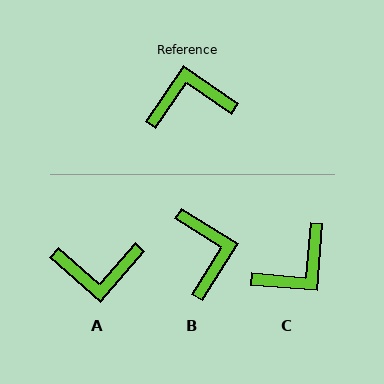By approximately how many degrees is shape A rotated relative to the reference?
Approximately 173 degrees counter-clockwise.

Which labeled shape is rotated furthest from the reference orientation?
A, about 173 degrees away.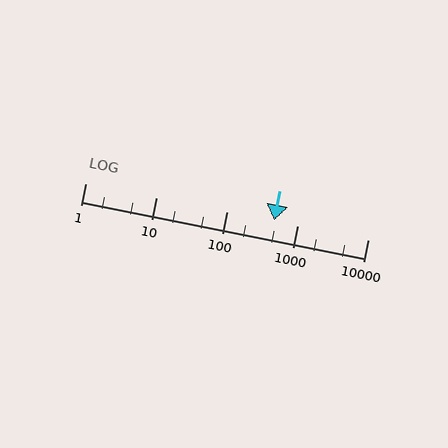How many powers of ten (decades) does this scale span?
The scale spans 4 decades, from 1 to 10000.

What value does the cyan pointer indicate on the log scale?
The pointer indicates approximately 470.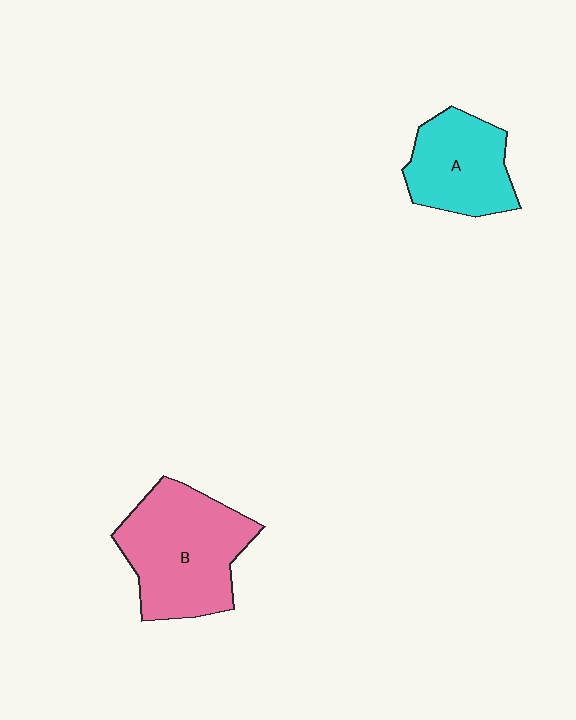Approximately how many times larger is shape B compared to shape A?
Approximately 1.5 times.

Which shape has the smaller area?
Shape A (cyan).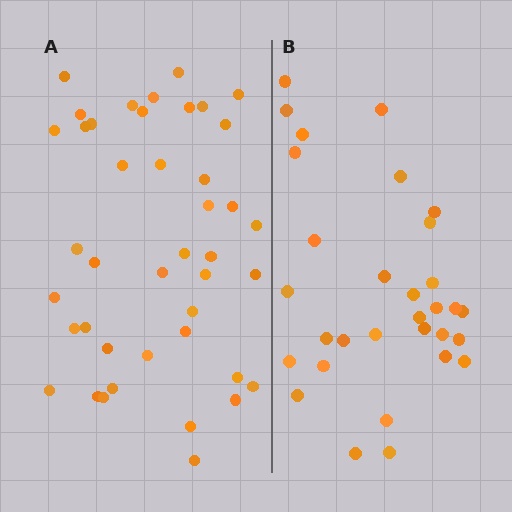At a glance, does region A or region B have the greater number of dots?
Region A (the left region) has more dots.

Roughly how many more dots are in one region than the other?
Region A has roughly 12 or so more dots than region B.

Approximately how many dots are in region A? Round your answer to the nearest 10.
About 40 dots. (The exact count is 42, which rounds to 40.)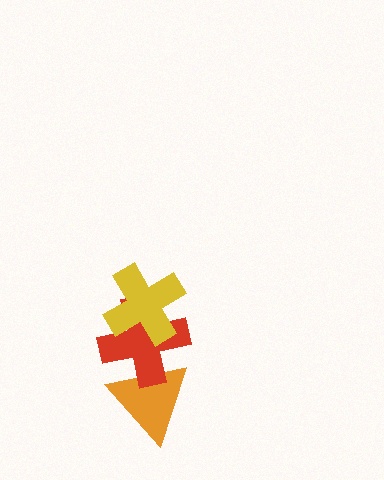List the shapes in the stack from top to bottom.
From top to bottom: the yellow cross, the red cross, the orange triangle.